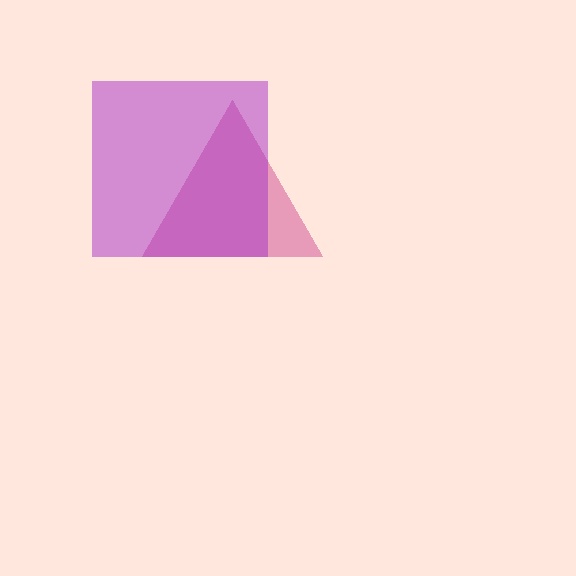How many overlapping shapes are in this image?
There are 2 overlapping shapes in the image.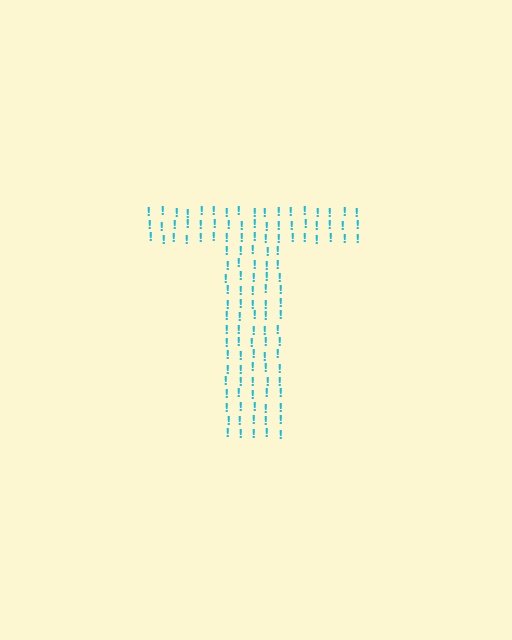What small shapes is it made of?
It is made of small exclamation marks.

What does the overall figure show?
The overall figure shows the letter T.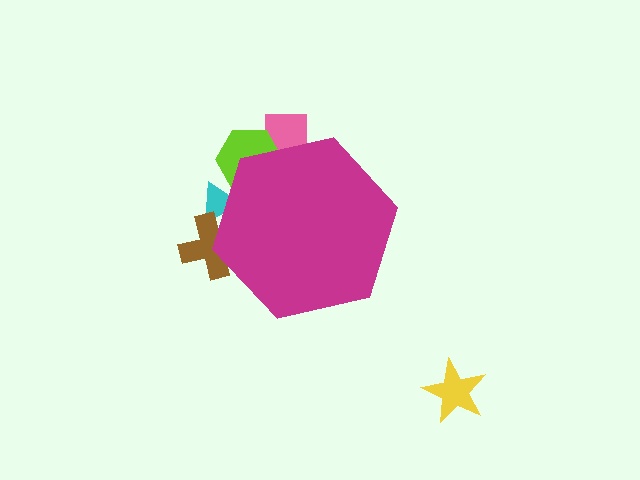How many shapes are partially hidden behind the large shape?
4 shapes are partially hidden.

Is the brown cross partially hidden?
Yes, the brown cross is partially hidden behind the magenta hexagon.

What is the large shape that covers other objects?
A magenta hexagon.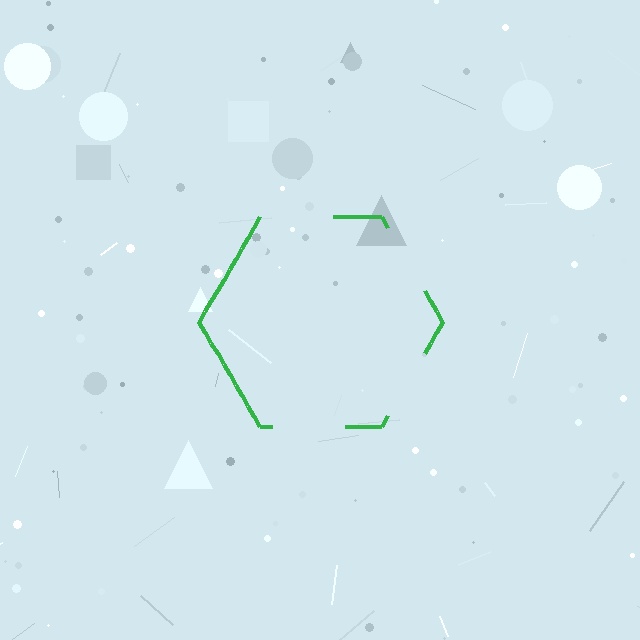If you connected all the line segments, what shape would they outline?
They would outline a hexagon.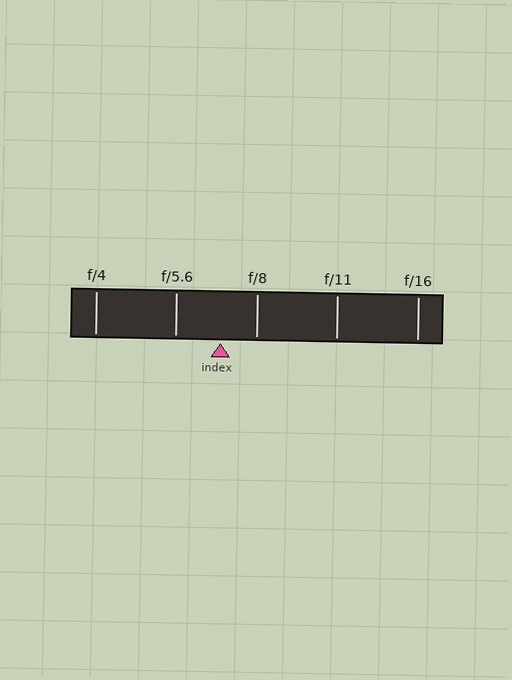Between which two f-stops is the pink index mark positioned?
The index mark is between f/5.6 and f/8.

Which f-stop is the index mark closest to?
The index mark is closest to f/8.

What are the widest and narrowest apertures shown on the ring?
The widest aperture shown is f/4 and the narrowest is f/16.